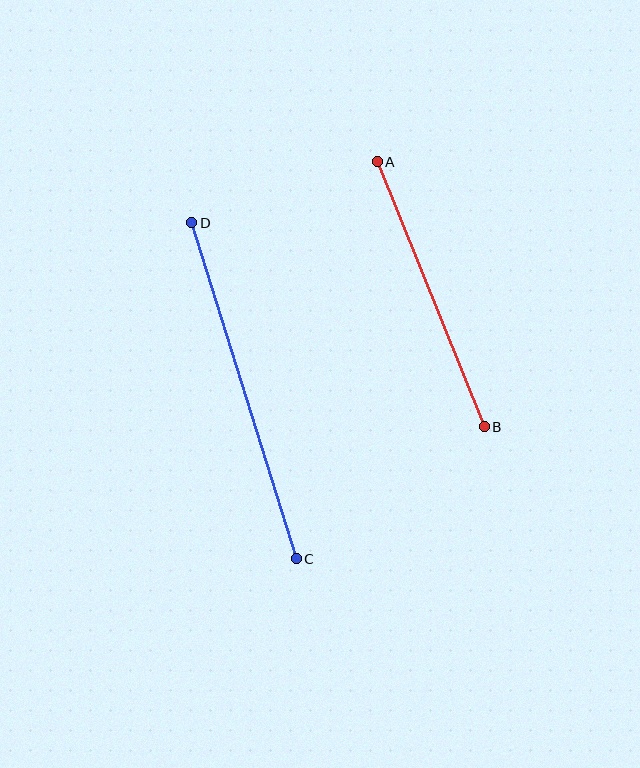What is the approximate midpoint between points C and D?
The midpoint is at approximately (244, 391) pixels.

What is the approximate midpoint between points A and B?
The midpoint is at approximately (431, 294) pixels.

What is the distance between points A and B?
The distance is approximately 286 pixels.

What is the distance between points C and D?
The distance is approximately 352 pixels.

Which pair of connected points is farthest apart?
Points C and D are farthest apart.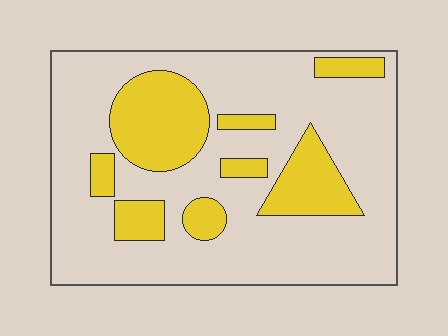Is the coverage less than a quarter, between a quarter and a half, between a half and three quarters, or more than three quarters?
Between a quarter and a half.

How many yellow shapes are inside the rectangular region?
8.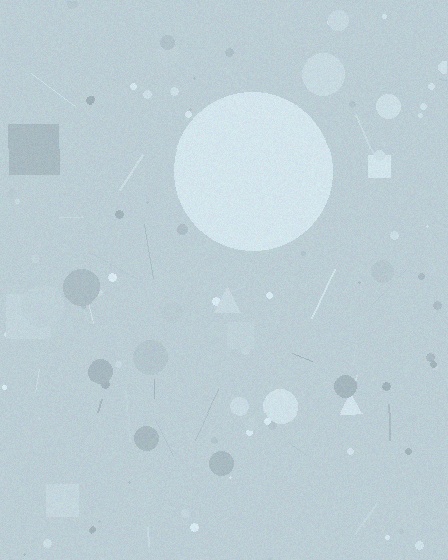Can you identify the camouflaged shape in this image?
The camouflaged shape is a circle.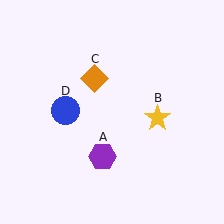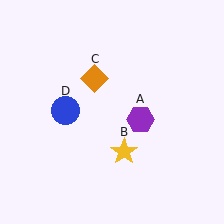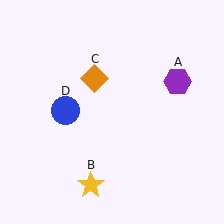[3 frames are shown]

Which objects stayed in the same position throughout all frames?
Orange diamond (object C) and blue circle (object D) remained stationary.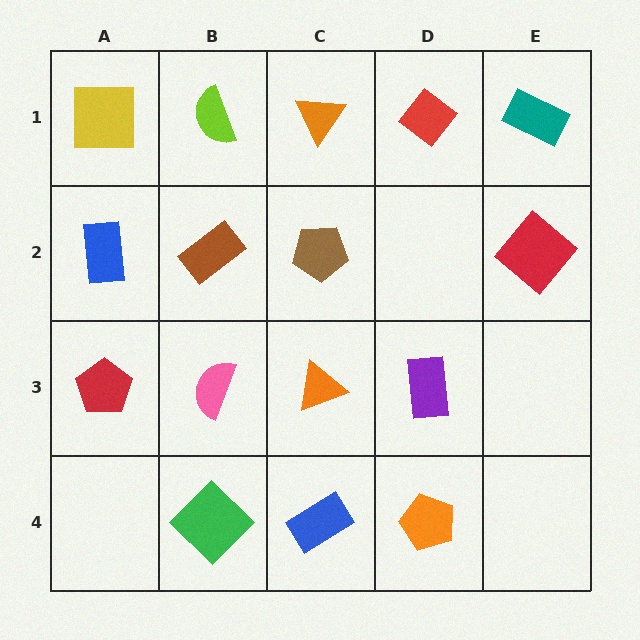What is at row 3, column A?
A red pentagon.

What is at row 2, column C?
A brown pentagon.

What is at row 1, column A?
A yellow square.